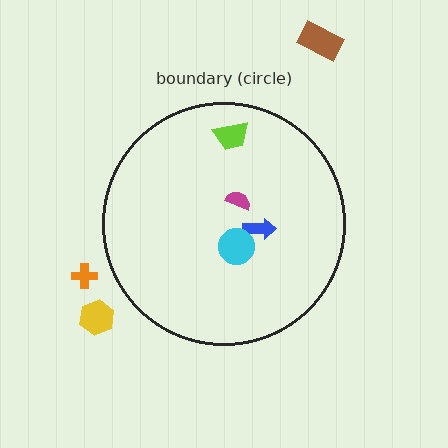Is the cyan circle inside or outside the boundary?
Inside.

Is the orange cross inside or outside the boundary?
Outside.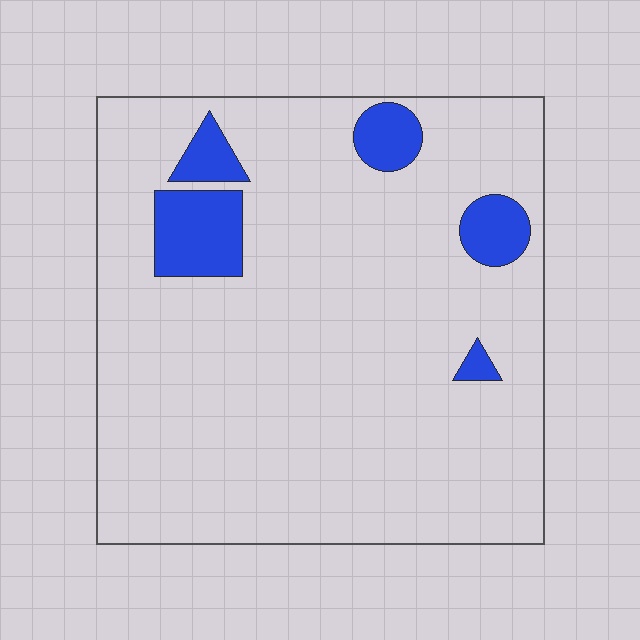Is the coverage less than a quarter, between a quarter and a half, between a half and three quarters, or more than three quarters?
Less than a quarter.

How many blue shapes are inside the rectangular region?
5.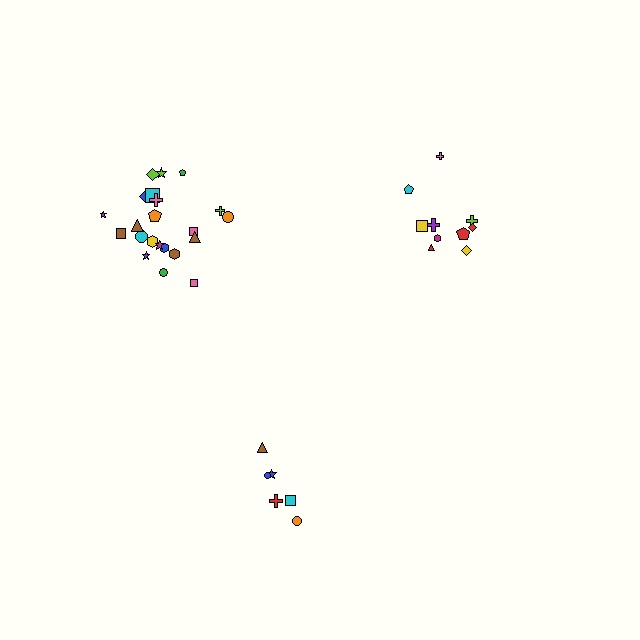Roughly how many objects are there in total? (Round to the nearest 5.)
Roughly 40 objects in total.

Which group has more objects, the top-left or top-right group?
The top-left group.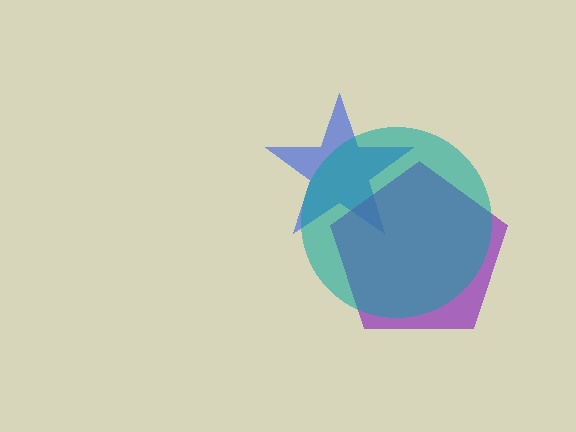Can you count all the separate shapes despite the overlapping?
Yes, there are 3 separate shapes.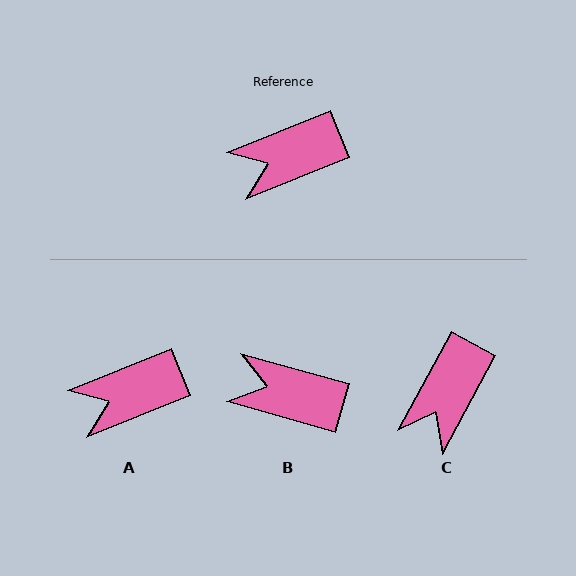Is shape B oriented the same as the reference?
No, it is off by about 38 degrees.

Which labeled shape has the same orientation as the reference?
A.